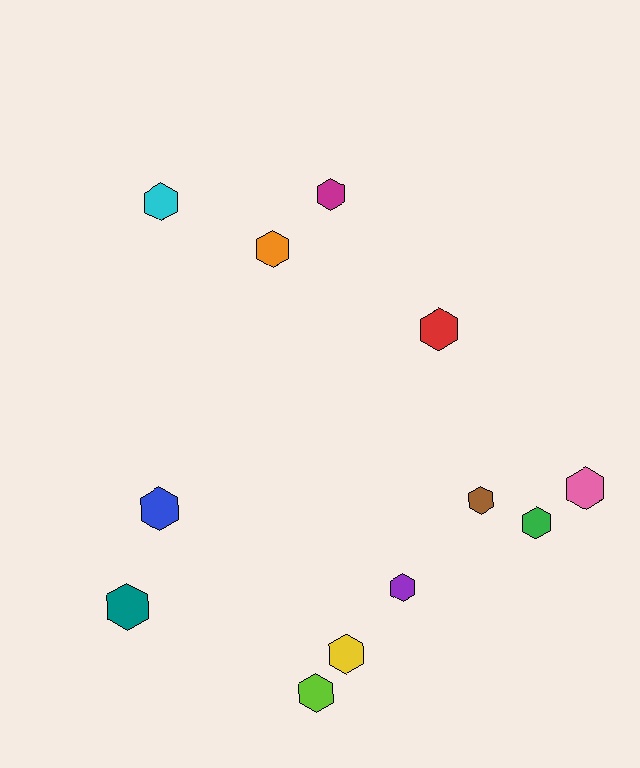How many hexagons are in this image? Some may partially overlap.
There are 12 hexagons.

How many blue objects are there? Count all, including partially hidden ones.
There is 1 blue object.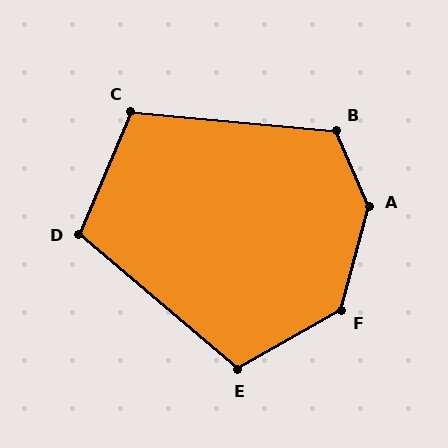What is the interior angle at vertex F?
Approximately 134 degrees (obtuse).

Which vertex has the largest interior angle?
A, at approximately 142 degrees.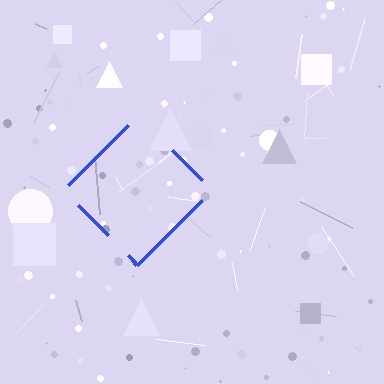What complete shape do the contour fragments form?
The contour fragments form a diamond.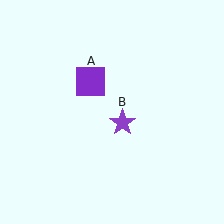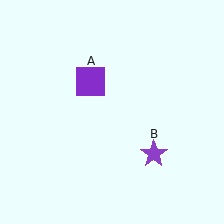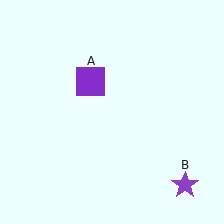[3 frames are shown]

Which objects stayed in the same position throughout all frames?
Purple square (object A) remained stationary.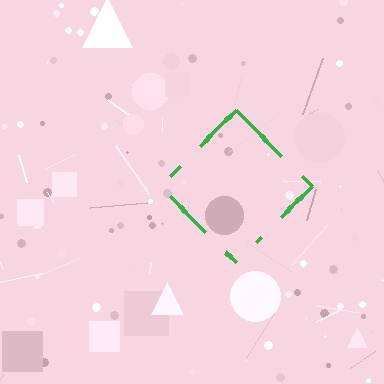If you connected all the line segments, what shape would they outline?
They would outline a diamond.